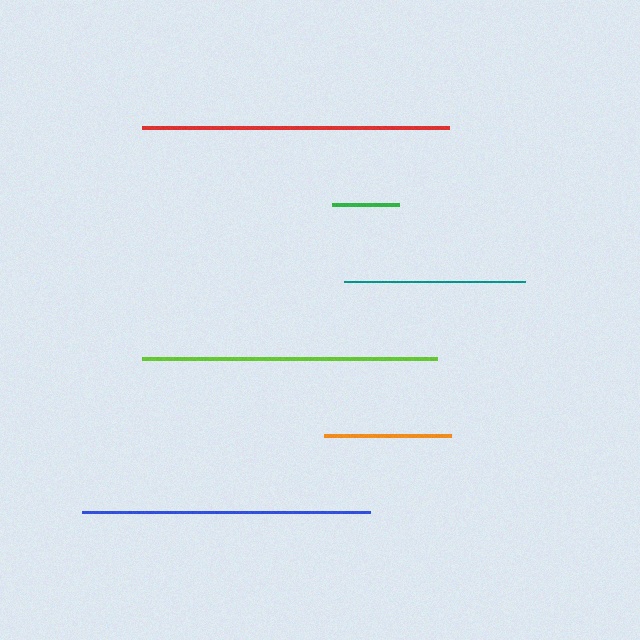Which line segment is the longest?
The red line is the longest at approximately 307 pixels.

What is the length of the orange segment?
The orange segment is approximately 127 pixels long.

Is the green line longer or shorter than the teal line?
The teal line is longer than the green line.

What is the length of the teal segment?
The teal segment is approximately 181 pixels long.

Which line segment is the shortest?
The green line is the shortest at approximately 67 pixels.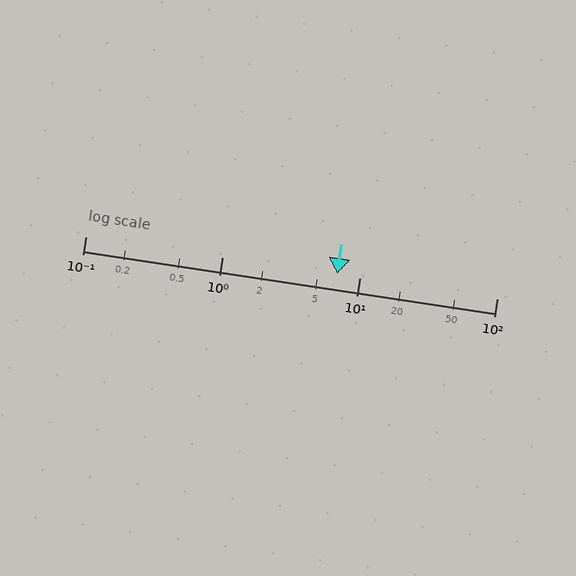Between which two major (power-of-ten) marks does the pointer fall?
The pointer is between 1 and 10.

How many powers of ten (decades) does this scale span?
The scale spans 3 decades, from 0.1 to 100.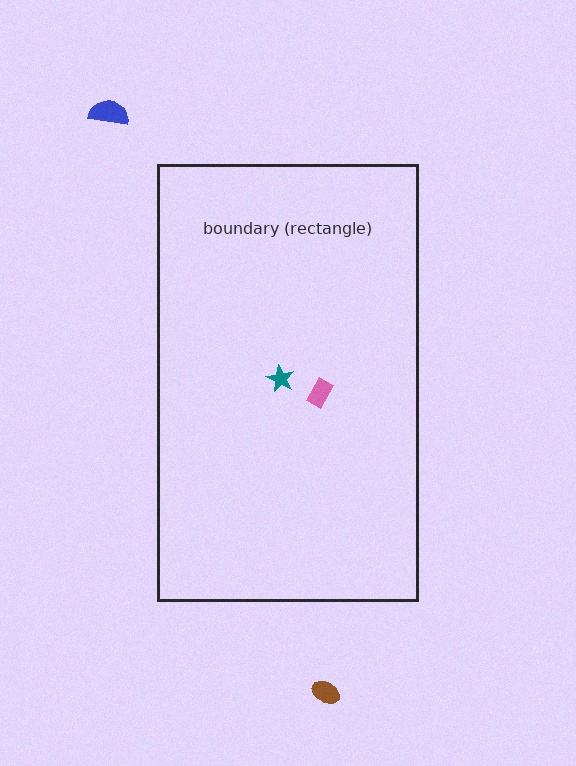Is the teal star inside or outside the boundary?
Inside.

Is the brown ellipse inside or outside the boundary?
Outside.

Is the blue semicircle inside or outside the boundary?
Outside.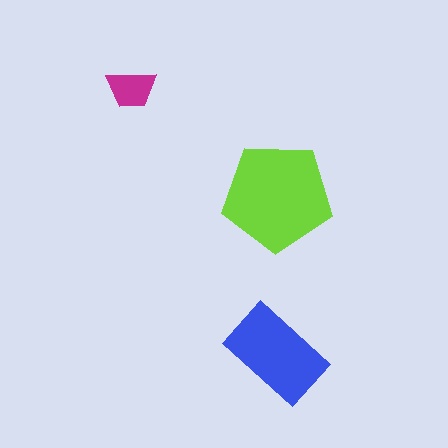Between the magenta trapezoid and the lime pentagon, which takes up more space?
The lime pentagon.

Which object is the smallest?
The magenta trapezoid.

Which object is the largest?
The lime pentagon.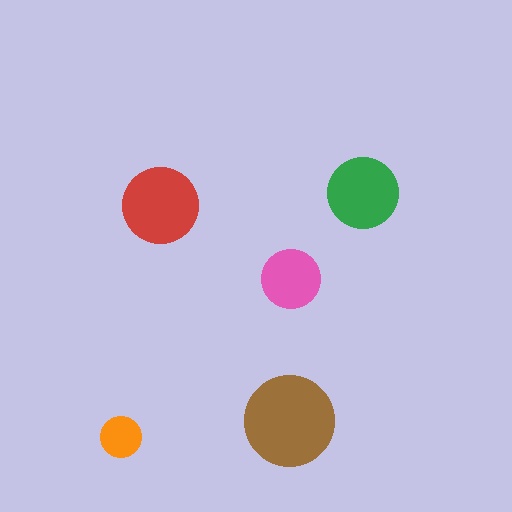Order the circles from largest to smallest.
the brown one, the red one, the green one, the pink one, the orange one.